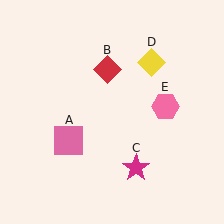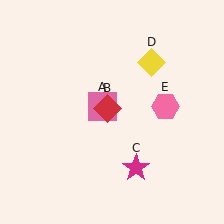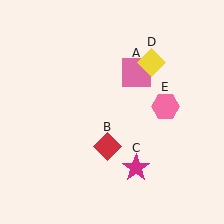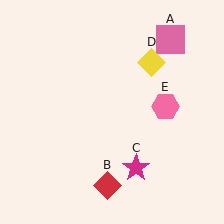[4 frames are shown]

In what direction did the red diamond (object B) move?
The red diamond (object B) moved down.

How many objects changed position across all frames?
2 objects changed position: pink square (object A), red diamond (object B).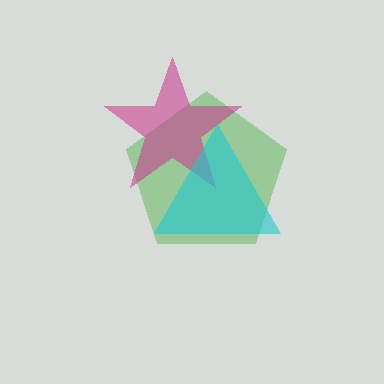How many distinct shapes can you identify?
There are 3 distinct shapes: a green pentagon, a magenta star, a cyan triangle.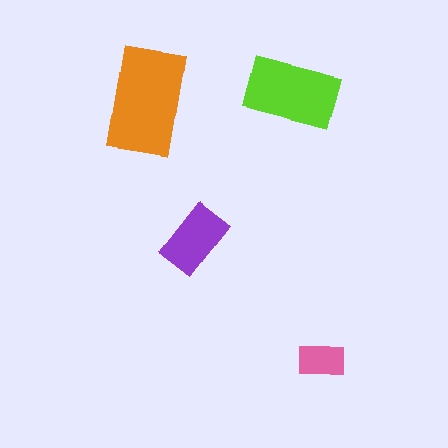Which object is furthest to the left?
The orange rectangle is leftmost.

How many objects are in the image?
There are 4 objects in the image.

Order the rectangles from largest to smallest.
the orange one, the lime one, the purple one, the pink one.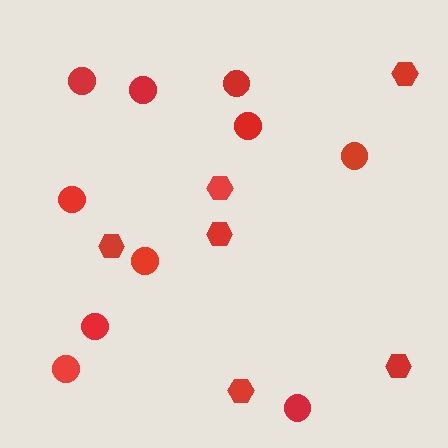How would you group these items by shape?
There are 2 groups: one group of circles (10) and one group of hexagons (6).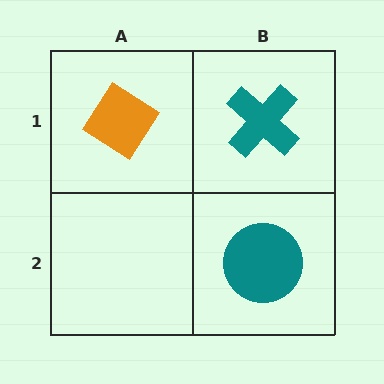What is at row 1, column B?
A teal cross.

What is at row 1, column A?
An orange diamond.